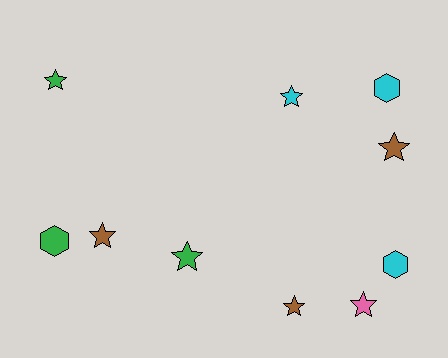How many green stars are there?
There are 2 green stars.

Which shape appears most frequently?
Star, with 7 objects.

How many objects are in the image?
There are 10 objects.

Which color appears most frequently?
Brown, with 3 objects.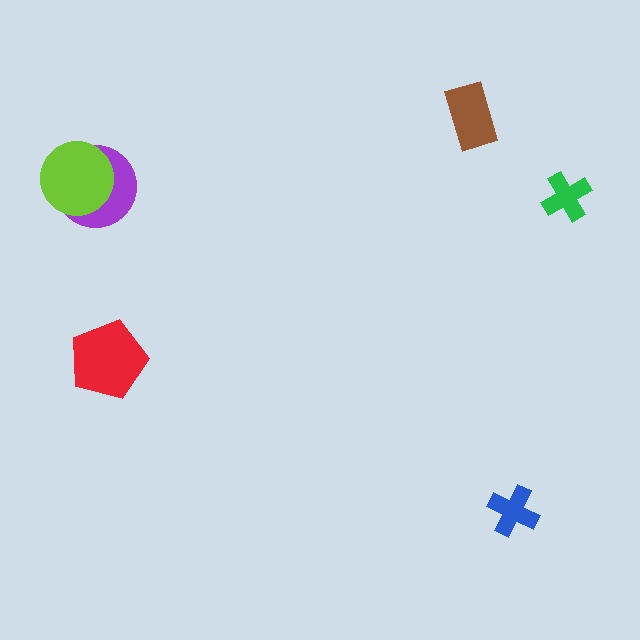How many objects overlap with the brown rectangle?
0 objects overlap with the brown rectangle.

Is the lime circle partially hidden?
No, no other shape covers it.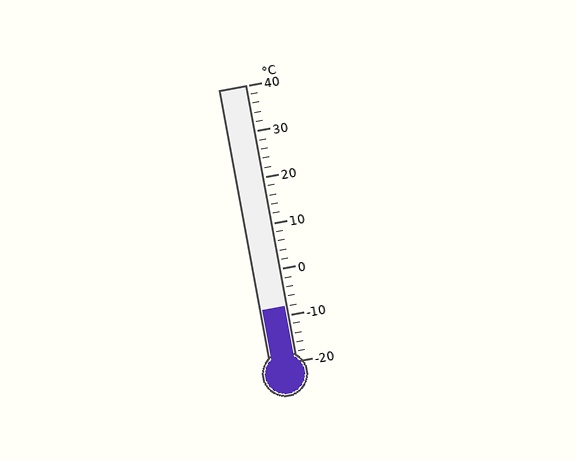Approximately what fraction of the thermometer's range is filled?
The thermometer is filled to approximately 20% of its range.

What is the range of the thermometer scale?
The thermometer scale ranges from -20°C to 40°C.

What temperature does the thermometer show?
The thermometer shows approximately -8°C.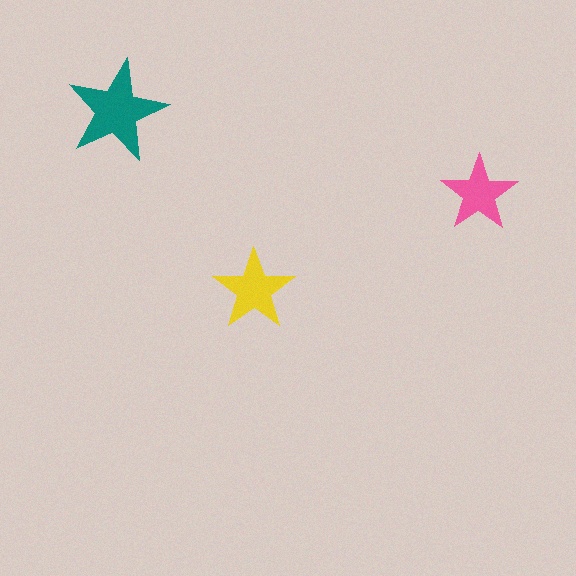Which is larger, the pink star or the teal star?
The teal one.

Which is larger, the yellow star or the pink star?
The yellow one.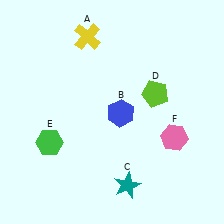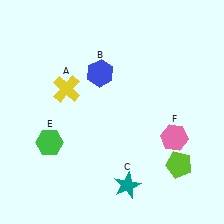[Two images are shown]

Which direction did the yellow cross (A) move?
The yellow cross (A) moved down.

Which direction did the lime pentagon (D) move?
The lime pentagon (D) moved down.